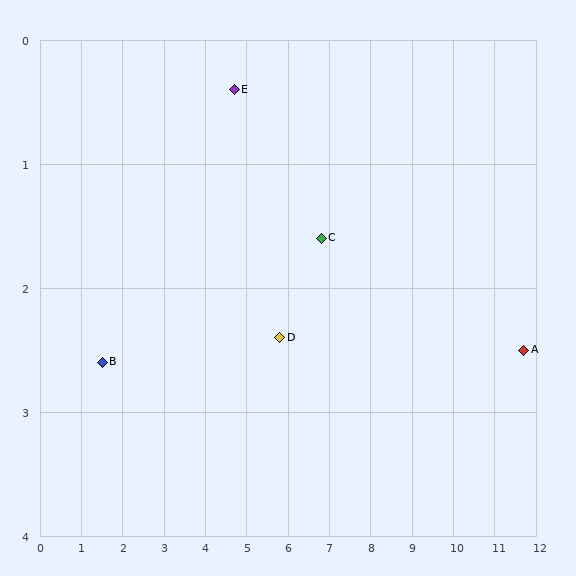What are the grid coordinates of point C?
Point C is at approximately (6.8, 1.6).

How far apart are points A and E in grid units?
Points A and E are about 7.3 grid units apart.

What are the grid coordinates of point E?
Point E is at approximately (4.7, 0.4).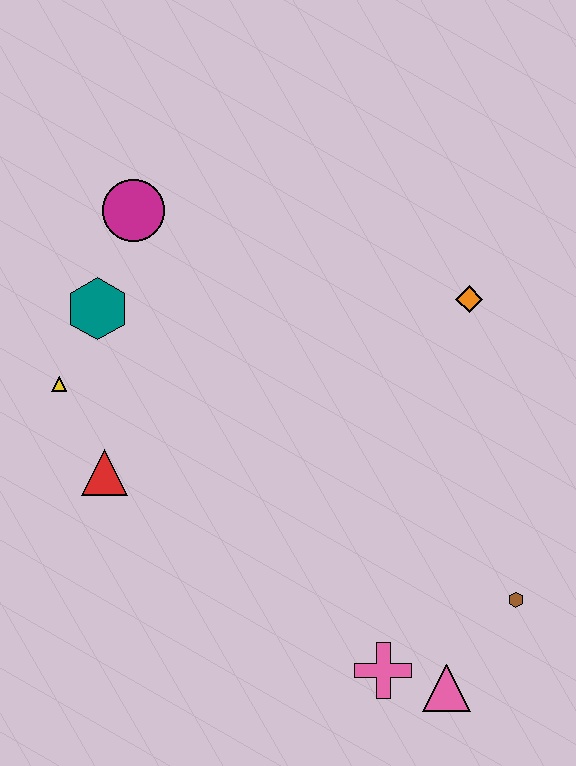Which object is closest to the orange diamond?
The brown hexagon is closest to the orange diamond.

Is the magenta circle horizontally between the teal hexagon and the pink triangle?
Yes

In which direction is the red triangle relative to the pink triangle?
The red triangle is to the left of the pink triangle.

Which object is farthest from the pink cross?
The magenta circle is farthest from the pink cross.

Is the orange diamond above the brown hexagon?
Yes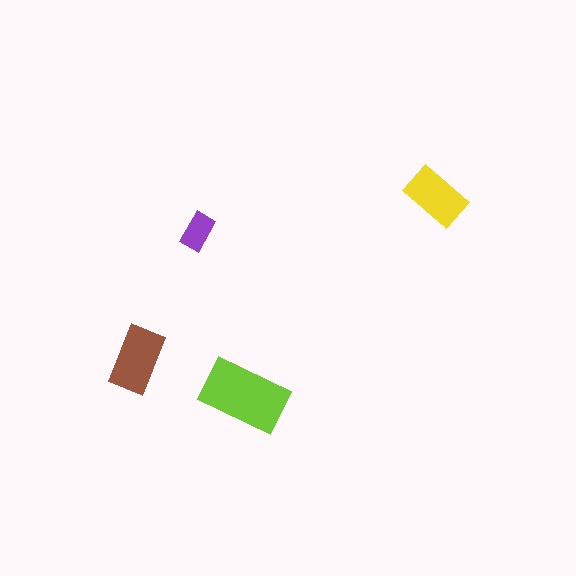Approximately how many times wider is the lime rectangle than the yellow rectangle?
About 1.5 times wider.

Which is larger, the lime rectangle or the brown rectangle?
The lime one.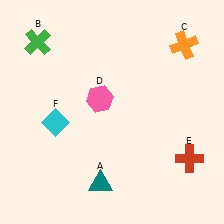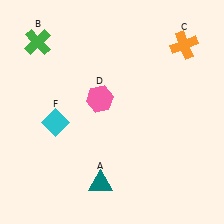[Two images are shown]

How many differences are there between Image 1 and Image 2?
There is 1 difference between the two images.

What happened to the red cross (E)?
The red cross (E) was removed in Image 2. It was in the bottom-right area of Image 1.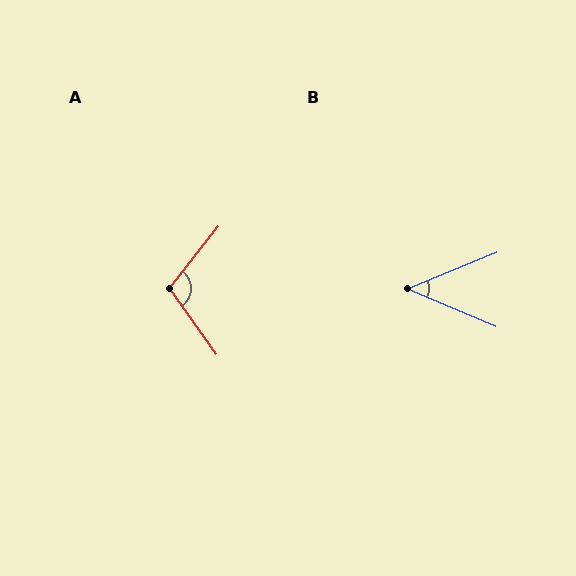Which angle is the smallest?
B, at approximately 45 degrees.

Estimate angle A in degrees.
Approximately 106 degrees.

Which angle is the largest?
A, at approximately 106 degrees.